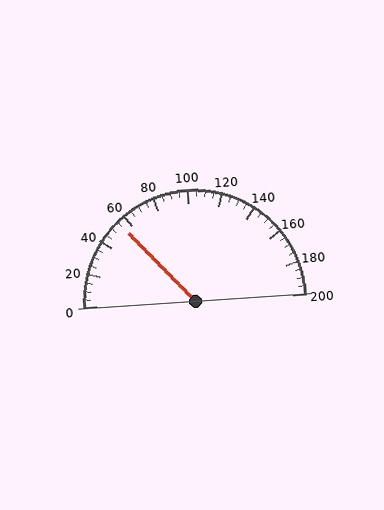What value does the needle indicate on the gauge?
The needle indicates approximately 55.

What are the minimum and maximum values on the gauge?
The gauge ranges from 0 to 200.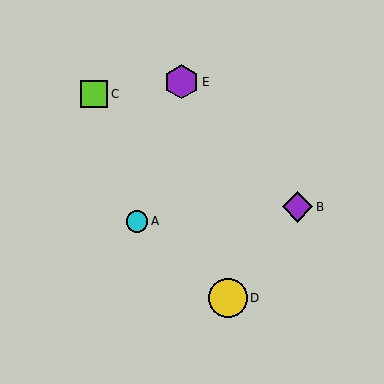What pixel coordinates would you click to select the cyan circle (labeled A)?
Click at (137, 221) to select the cyan circle A.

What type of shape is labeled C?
Shape C is a lime square.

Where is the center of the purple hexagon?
The center of the purple hexagon is at (182, 82).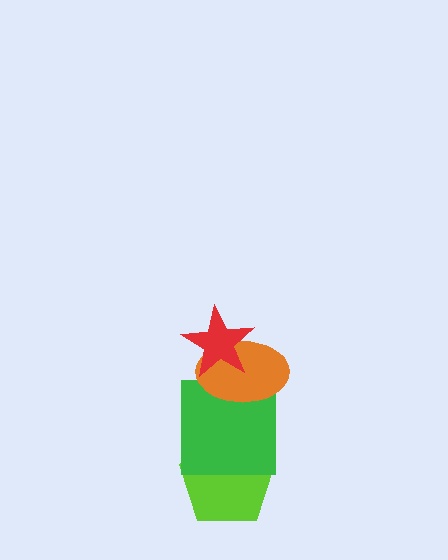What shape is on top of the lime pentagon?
The green square is on top of the lime pentagon.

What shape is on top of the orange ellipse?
The red star is on top of the orange ellipse.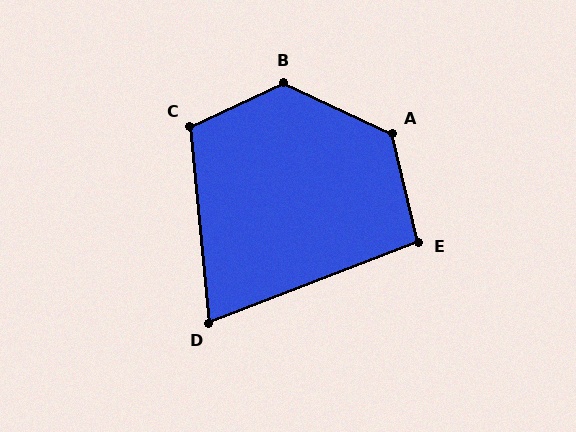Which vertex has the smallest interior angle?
D, at approximately 75 degrees.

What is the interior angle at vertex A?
Approximately 128 degrees (obtuse).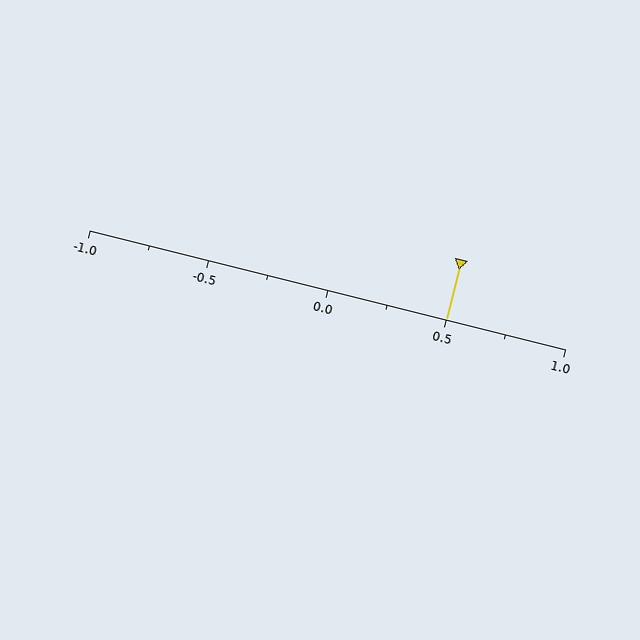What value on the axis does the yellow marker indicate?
The marker indicates approximately 0.5.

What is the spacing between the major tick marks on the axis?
The major ticks are spaced 0.5 apart.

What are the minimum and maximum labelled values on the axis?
The axis runs from -1.0 to 1.0.